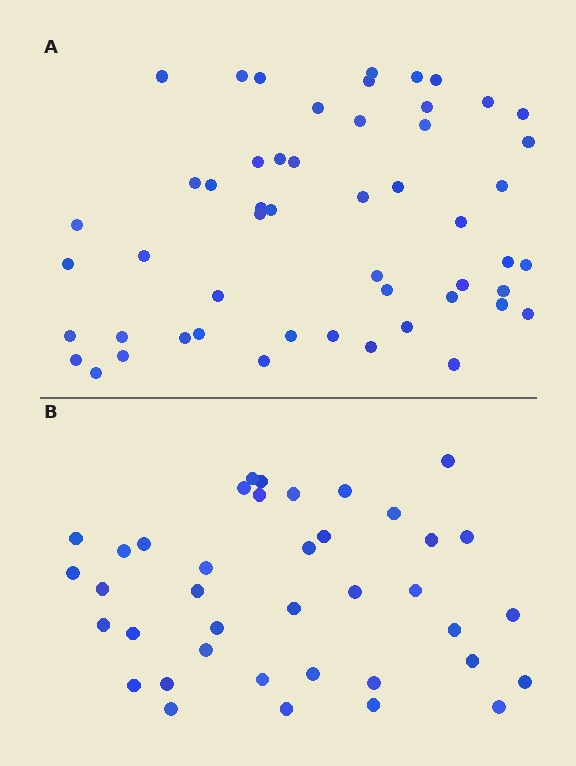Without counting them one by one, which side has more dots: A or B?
Region A (the top region) has more dots.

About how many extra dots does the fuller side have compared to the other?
Region A has approximately 15 more dots than region B.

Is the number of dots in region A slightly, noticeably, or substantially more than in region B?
Region A has noticeably more, but not dramatically so. The ratio is roughly 1.3 to 1.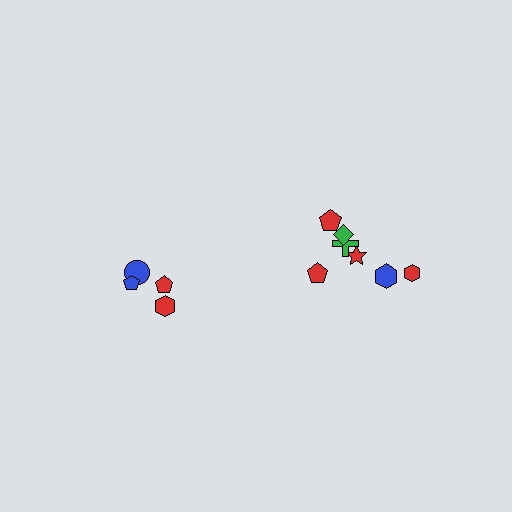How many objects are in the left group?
There are 4 objects.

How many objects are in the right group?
There are 7 objects.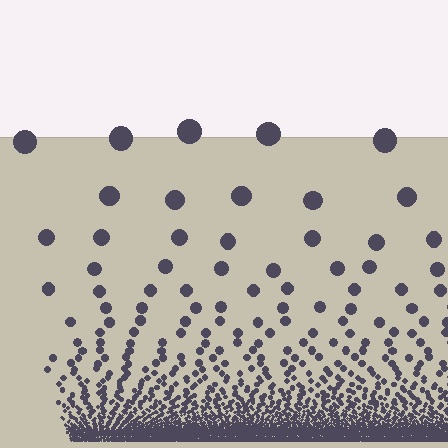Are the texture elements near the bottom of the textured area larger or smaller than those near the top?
Smaller. The gradient is inverted — elements near the bottom are smaller and denser.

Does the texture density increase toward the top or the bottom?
Density increases toward the bottom.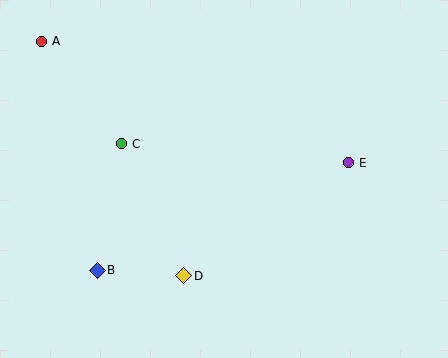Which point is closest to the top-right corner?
Point E is closest to the top-right corner.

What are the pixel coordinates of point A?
Point A is at (42, 41).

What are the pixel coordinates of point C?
Point C is at (122, 144).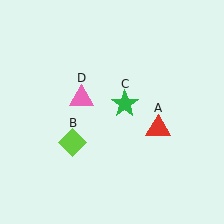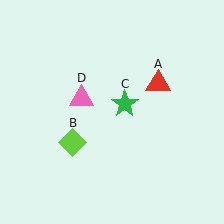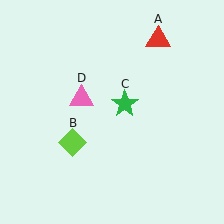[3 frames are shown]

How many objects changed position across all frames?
1 object changed position: red triangle (object A).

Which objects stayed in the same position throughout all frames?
Lime diamond (object B) and green star (object C) and pink triangle (object D) remained stationary.